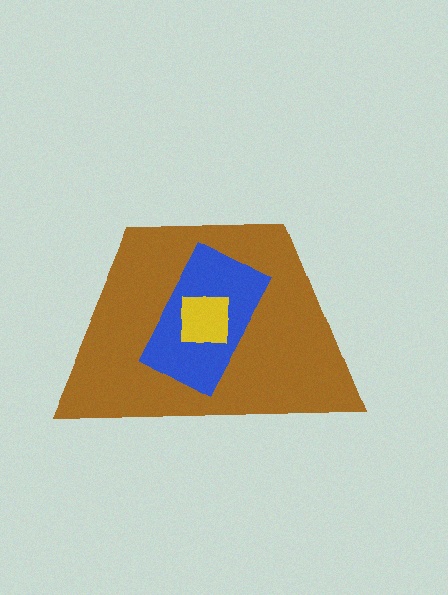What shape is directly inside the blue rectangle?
The yellow square.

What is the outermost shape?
The brown trapezoid.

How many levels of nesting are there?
3.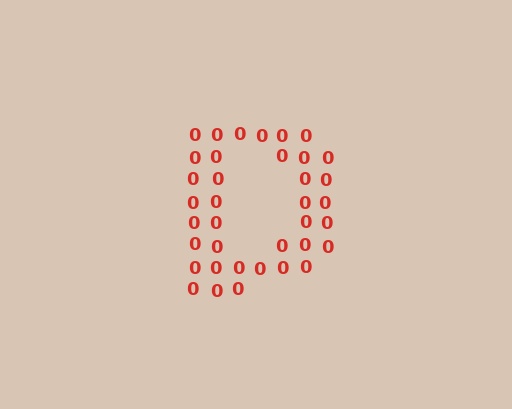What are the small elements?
The small elements are digit 0's.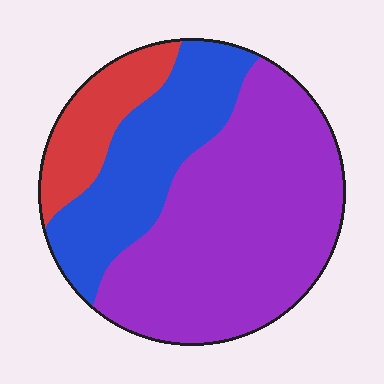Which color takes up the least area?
Red, at roughly 15%.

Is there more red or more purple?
Purple.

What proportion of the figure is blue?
Blue takes up about one quarter (1/4) of the figure.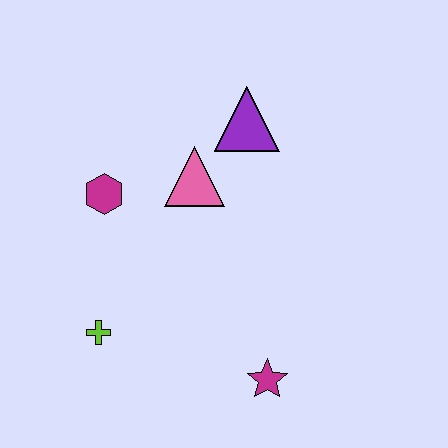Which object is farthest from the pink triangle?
The magenta star is farthest from the pink triangle.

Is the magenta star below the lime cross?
Yes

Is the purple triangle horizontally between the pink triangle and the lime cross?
No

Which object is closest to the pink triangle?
The purple triangle is closest to the pink triangle.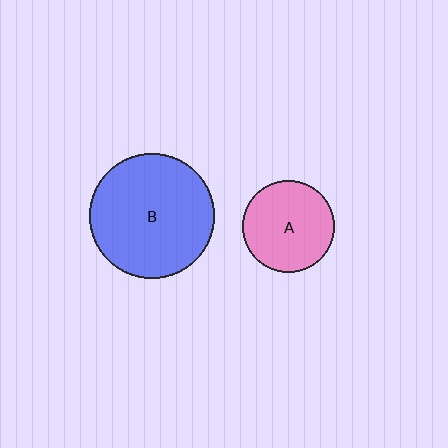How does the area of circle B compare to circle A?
Approximately 1.9 times.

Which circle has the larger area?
Circle B (blue).